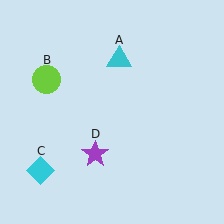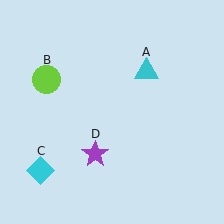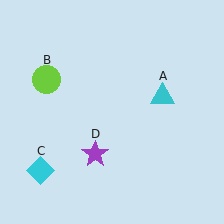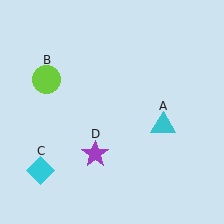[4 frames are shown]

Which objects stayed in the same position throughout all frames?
Lime circle (object B) and cyan diamond (object C) and purple star (object D) remained stationary.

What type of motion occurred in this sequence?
The cyan triangle (object A) rotated clockwise around the center of the scene.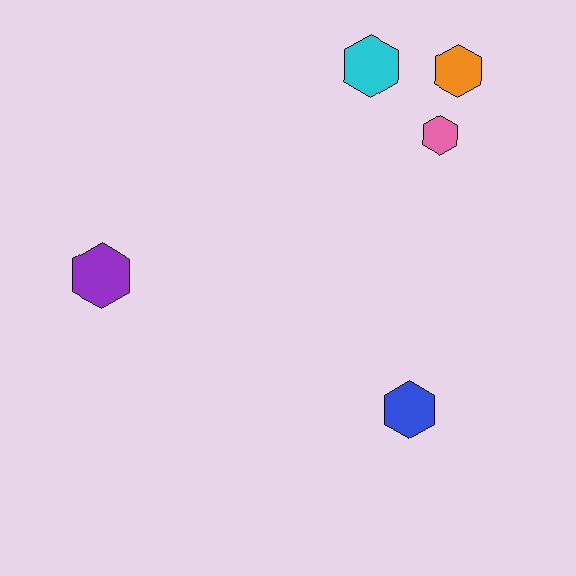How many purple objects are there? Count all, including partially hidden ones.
There is 1 purple object.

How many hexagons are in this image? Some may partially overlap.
There are 5 hexagons.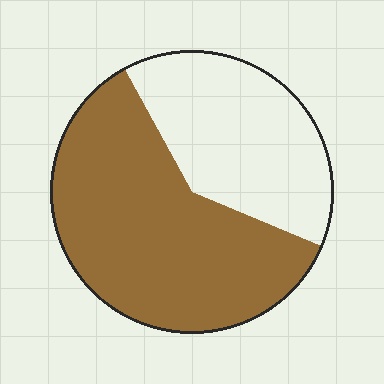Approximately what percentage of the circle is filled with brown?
Approximately 60%.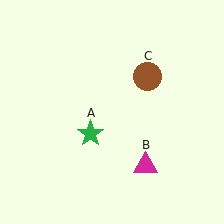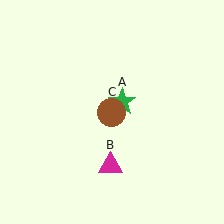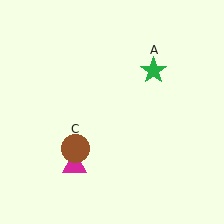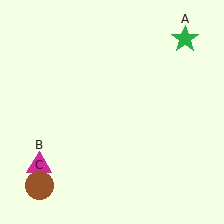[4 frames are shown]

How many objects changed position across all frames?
3 objects changed position: green star (object A), magenta triangle (object B), brown circle (object C).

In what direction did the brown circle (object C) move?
The brown circle (object C) moved down and to the left.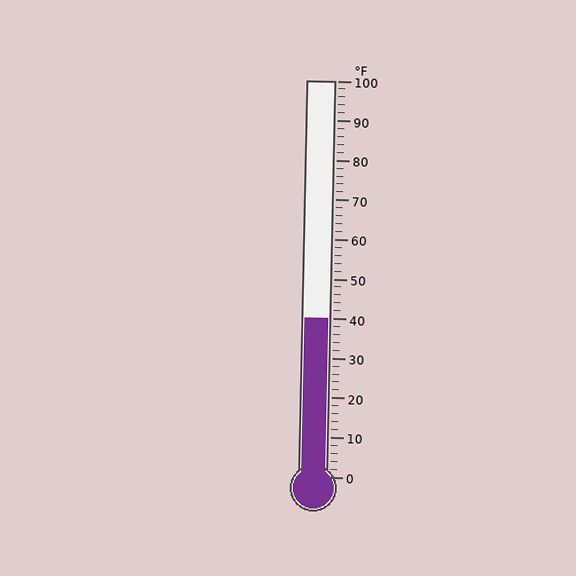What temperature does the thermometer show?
The thermometer shows approximately 40°F.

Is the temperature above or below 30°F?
The temperature is above 30°F.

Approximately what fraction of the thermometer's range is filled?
The thermometer is filled to approximately 40% of its range.